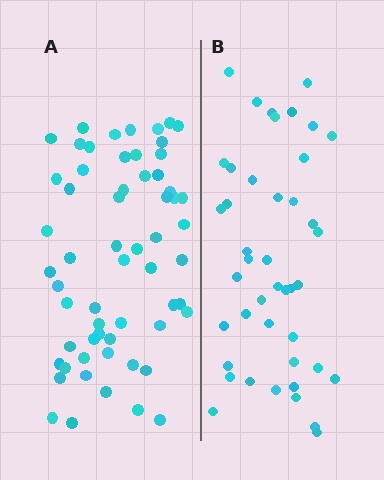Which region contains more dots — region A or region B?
Region A (the left region) has more dots.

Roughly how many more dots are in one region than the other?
Region A has approximately 15 more dots than region B.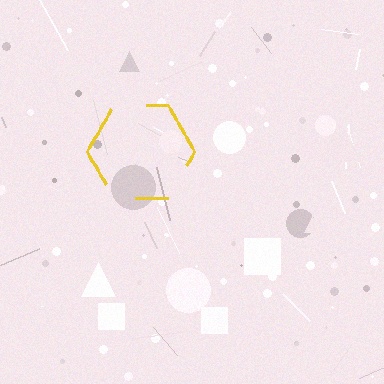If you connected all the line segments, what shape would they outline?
They would outline a hexagon.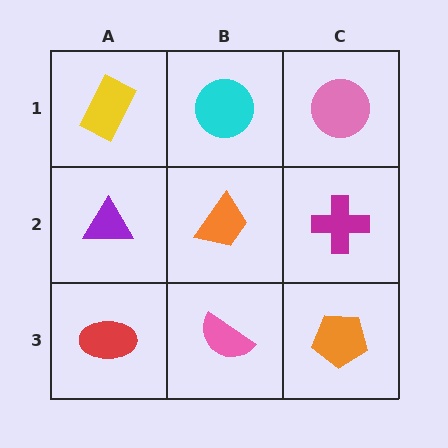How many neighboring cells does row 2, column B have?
4.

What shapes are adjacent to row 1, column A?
A purple triangle (row 2, column A), a cyan circle (row 1, column B).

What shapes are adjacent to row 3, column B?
An orange trapezoid (row 2, column B), a red ellipse (row 3, column A), an orange pentagon (row 3, column C).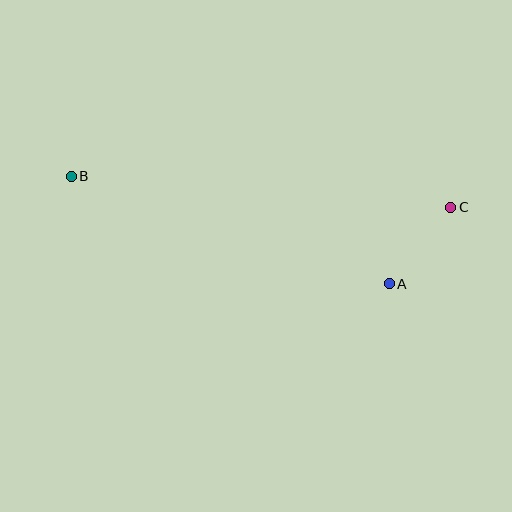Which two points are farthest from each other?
Points B and C are farthest from each other.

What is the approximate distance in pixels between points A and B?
The distance between A and B is approximately 336 pixels.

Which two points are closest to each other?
Points A and C are closest to each other.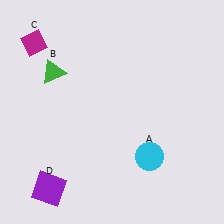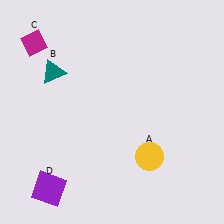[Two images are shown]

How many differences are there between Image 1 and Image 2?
There are 2 differences between the two images.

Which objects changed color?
A changed from cyan to yellow. B changed from green to teal.